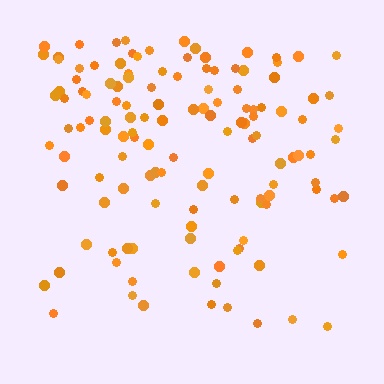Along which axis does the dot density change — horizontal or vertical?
Vertical.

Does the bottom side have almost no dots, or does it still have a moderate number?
Still a moderate number, just noticeably fewer than the top.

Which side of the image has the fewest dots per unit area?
The bottom.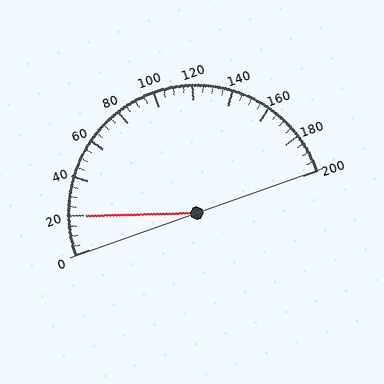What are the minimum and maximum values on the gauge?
The gauge ranges from 0 to 200.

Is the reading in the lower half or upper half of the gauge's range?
The reading is in the lower half of the range (0 to 200).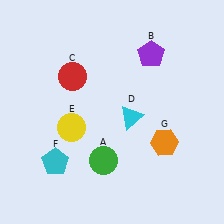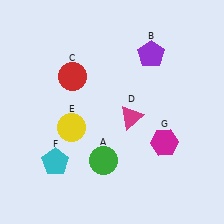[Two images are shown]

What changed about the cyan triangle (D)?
In Image 1, D is cyan. In Image 2, it changed to magenta.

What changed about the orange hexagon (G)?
In Image 1, G is orange. In Image 2, it changed to magenta.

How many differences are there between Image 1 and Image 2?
There are 2 differences between the two images.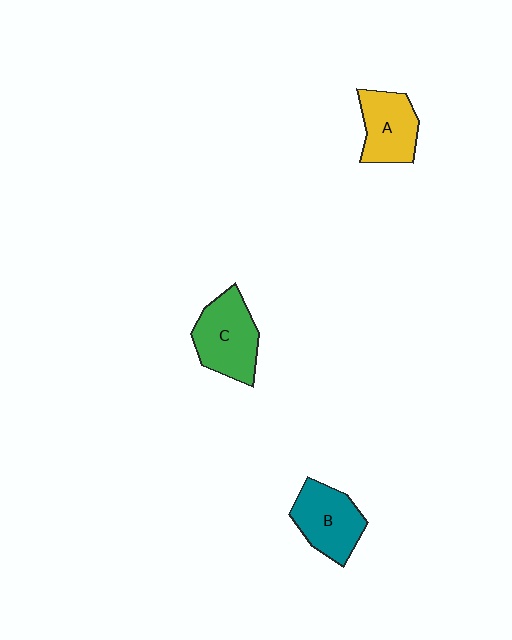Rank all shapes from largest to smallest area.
From largest to smallest: C (green), B (teal), A (yellow).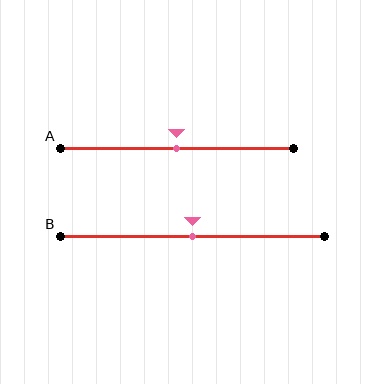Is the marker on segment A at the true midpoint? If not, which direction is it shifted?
Yes, the marker on segment A is at the true midpoint.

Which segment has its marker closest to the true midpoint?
Segment A has its marker closest to the true midpoint.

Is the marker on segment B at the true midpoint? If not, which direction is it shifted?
Yes, the marker on segment B is at the true midpoint.